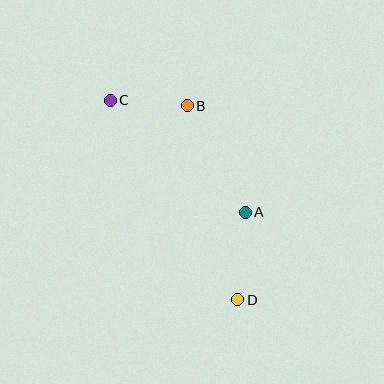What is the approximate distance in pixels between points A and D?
The distance between A and D is approximately 88 pixels.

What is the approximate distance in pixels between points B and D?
The distance between B and D is approximately 200 pixels.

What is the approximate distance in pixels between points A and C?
The distance between A and C is approximately 176 pixels.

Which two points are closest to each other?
Points B and C are closest to each other.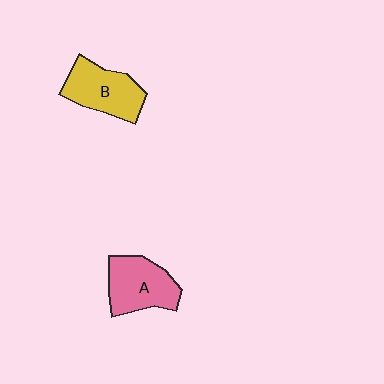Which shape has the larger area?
Shape A (pink).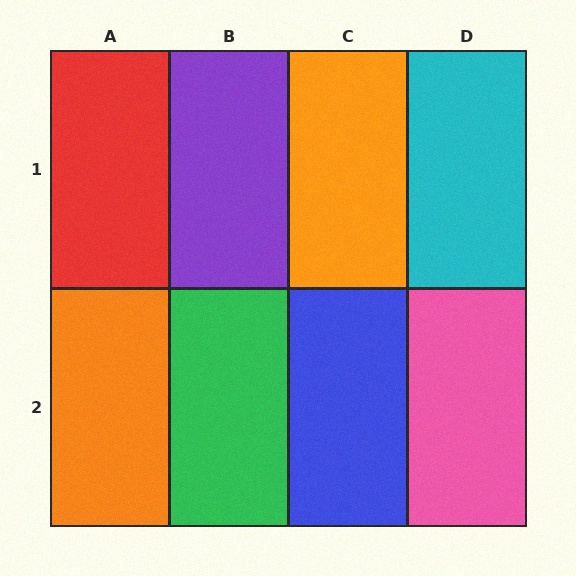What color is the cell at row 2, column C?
Blue.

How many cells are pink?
1 cell is pink.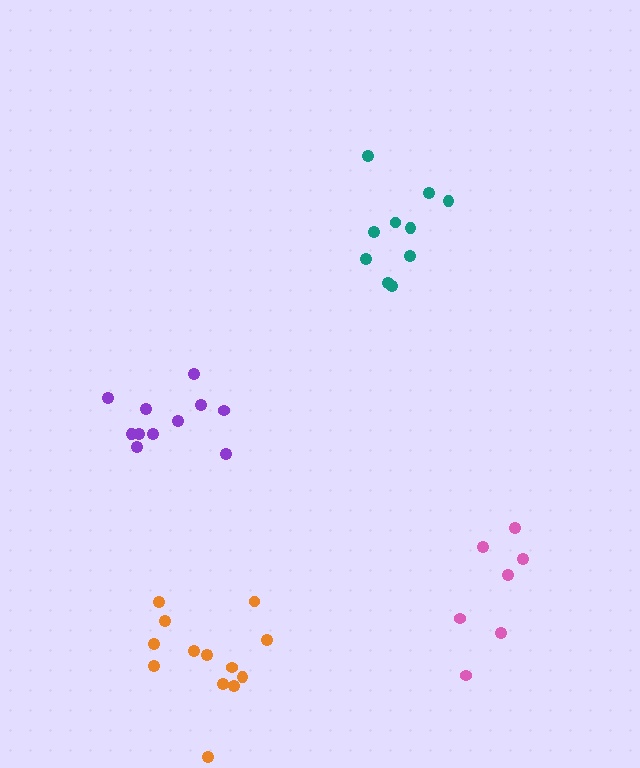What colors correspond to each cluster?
The clusters are colored: purple, teal, pink, orange.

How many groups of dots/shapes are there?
There are 4 groups.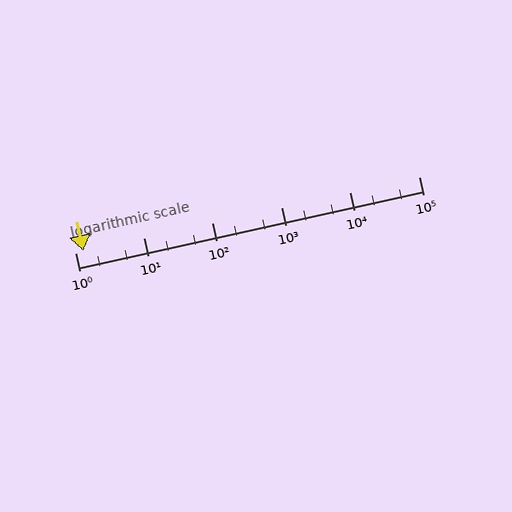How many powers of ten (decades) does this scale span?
The scale spans 5 decades, from 1 to 100000.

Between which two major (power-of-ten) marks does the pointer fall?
The pointer is between 1 and 10.